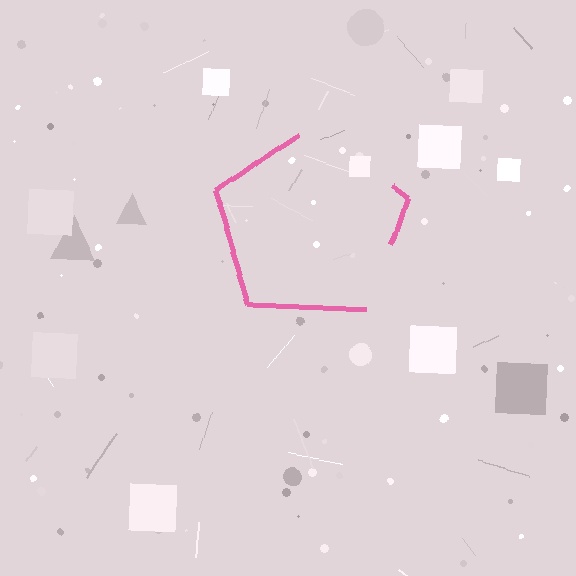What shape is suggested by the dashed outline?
The dashed outline suggests a pentagon.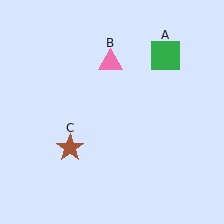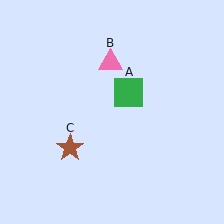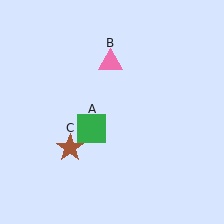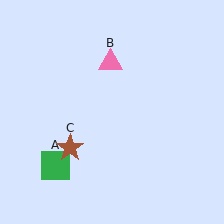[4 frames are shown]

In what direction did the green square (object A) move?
The green square (object A) moved down and to the left.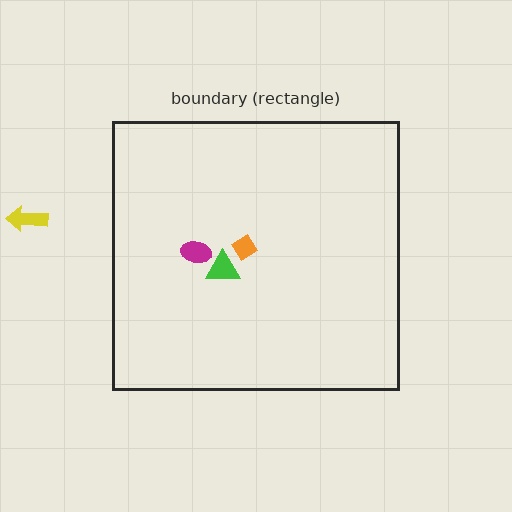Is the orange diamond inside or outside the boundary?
Inside.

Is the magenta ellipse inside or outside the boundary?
Inside.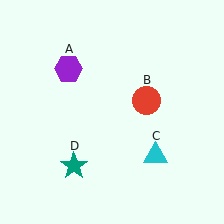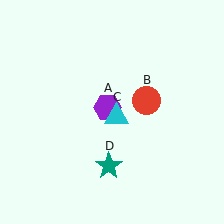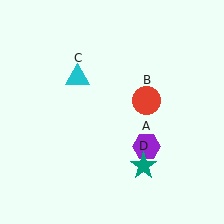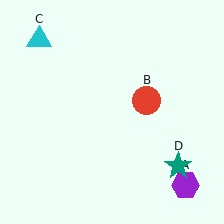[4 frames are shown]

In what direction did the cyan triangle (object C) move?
The cyan triangle (object C) moved up and to the left.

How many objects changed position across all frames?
3 objects changed position: purple hexagon (object A), cyan triangle (object C), teal star (object D).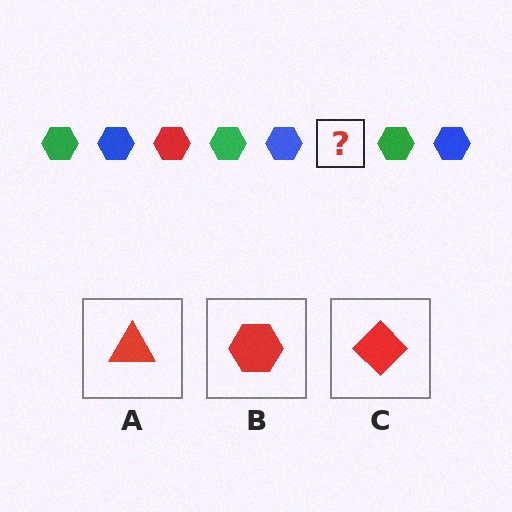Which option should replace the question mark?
Option B.